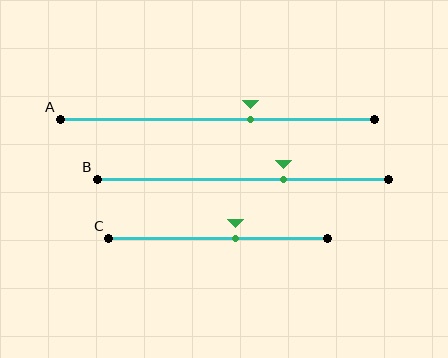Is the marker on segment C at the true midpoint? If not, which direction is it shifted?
No, the marker on segment C is shifted to the right by about 8% of the segment length.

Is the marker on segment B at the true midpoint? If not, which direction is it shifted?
No, the marker on segment B is shifted to the right by about 14% of the segment length.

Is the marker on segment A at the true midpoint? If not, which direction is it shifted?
No, the marker on segment A is shifted to the right by about 11% of the segment length.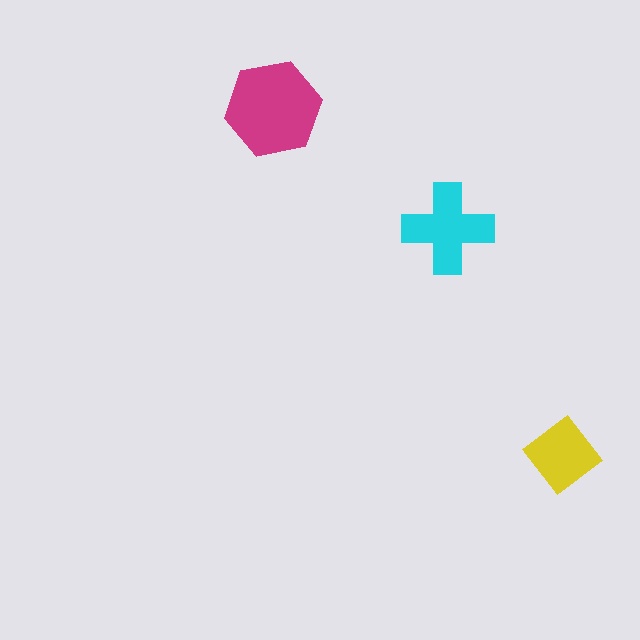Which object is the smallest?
The yellow diamond.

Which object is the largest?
The magenta hexagon.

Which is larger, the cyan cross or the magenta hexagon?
The magenta hexagon.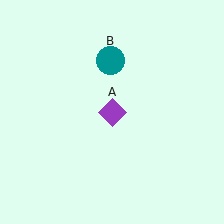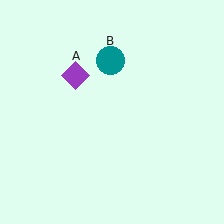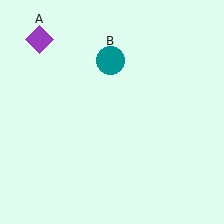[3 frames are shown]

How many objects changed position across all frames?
1 object changed position: purple diamond (object A).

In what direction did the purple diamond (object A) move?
The purple diamond (object A) moved up and to the left.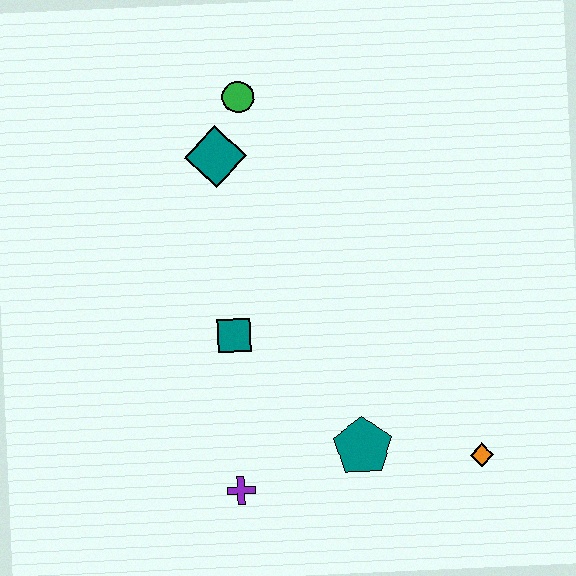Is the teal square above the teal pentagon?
Yes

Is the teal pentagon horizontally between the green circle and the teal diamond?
No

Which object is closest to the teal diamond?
The green circle is closest to the teal diamond.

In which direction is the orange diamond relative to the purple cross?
The orange diamond is to the right of the purple cross.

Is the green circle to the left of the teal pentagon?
Yes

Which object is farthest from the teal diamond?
The orange diamond is farthest from the teal diamond.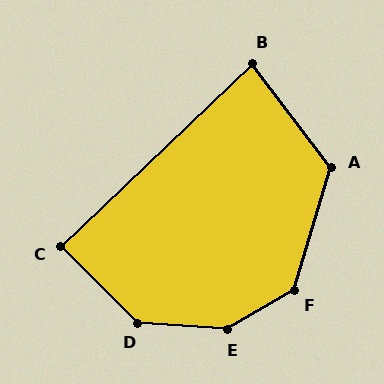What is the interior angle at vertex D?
Approximately 139 degrees (obtuse).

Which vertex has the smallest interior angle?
B, at approximately 84 degrees.